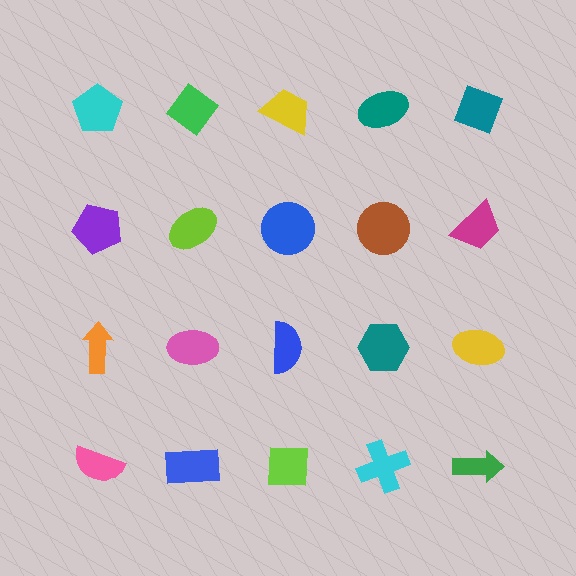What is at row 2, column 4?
A brown circle.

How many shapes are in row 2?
5 shapes.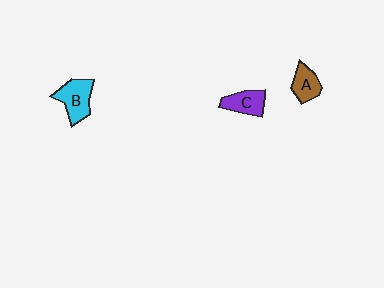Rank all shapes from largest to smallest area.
From largest to smallest: B (cyan), C (purple), A (brown).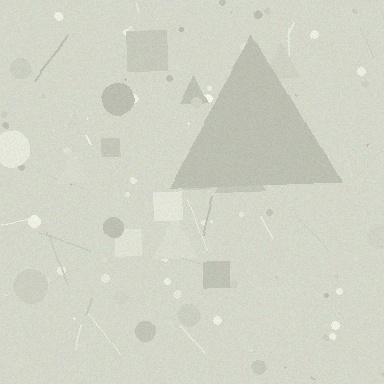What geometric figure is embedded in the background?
A triangle is embedded in the background.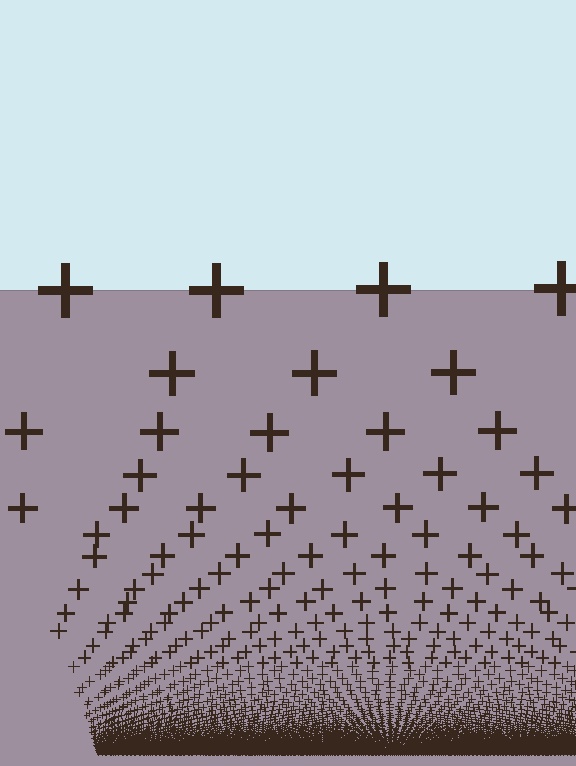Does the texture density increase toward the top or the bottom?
Density increases toward the bottom.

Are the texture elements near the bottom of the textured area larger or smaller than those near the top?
Smaller. The gradient is inverted — elements near the bottom are smaller and denser.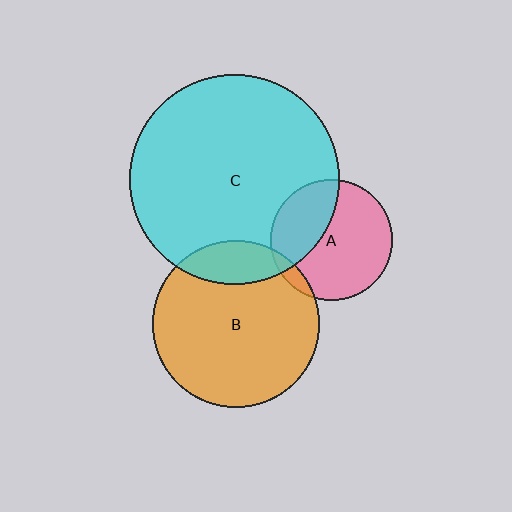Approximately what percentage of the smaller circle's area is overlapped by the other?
Approximately 5%.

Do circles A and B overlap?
Yes.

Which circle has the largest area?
Circle C (cyan).